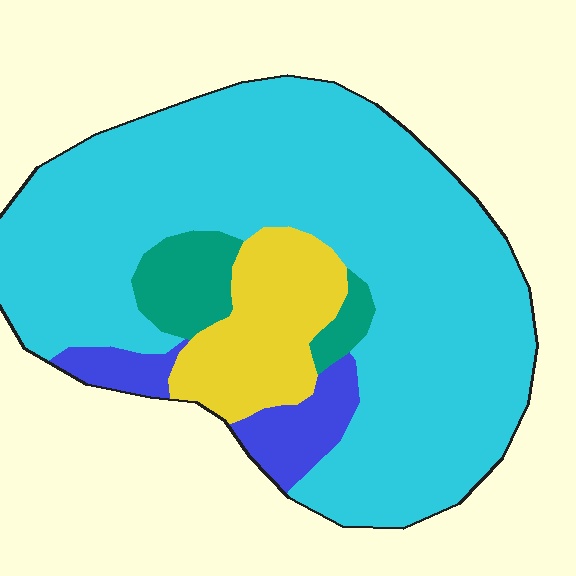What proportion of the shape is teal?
Teal covers 7% of the shape.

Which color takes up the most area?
Cyan, at roughly 70%.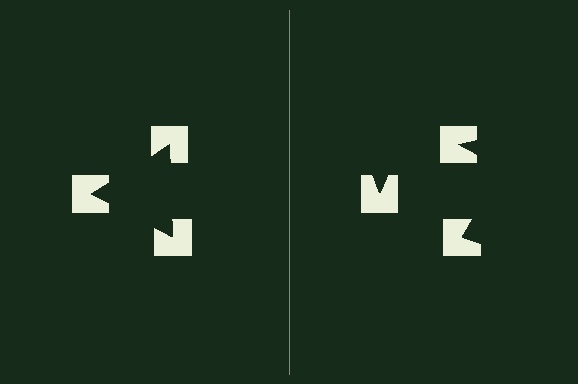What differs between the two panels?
The notched squares are positioned identically on both sides; only the wedge orientations differ. On the left they align to a triangle; on the right they are misaligned.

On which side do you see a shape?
An illusory triangle appears on the left side. On the right side the wedge cuts are rotated, so no coherent shape forms.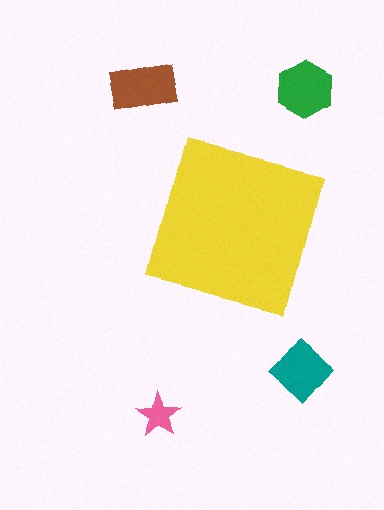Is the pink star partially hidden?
No, the pink star is fully visible.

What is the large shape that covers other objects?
A yellow square.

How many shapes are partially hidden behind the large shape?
0 shapes are partially hidden.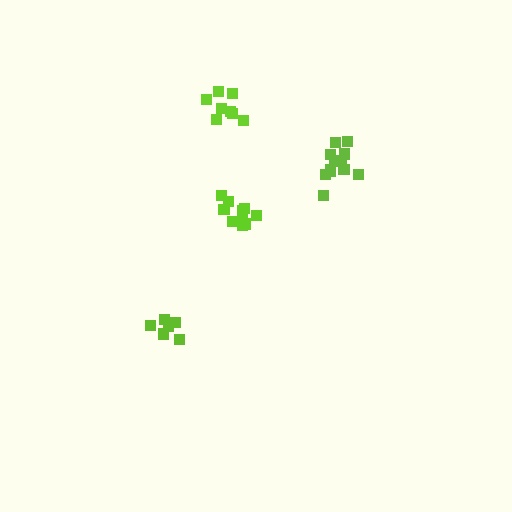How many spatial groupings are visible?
There are 4 spatial groupings.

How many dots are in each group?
Group 1: 7 dots, Group 2: 8 dots, Group 3: 10 dots, Group 4: 12 dots (37 total).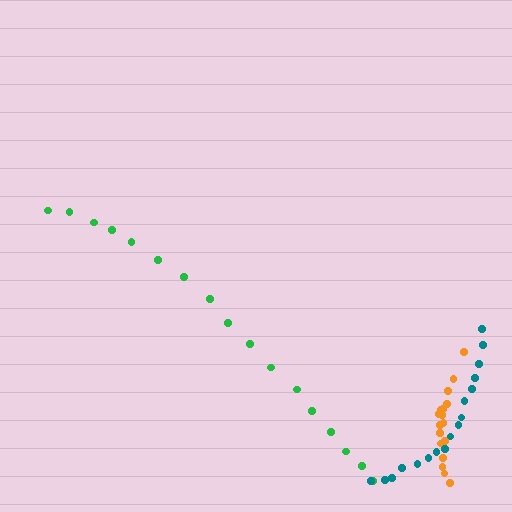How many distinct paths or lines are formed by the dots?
There are 3 distinct paths.